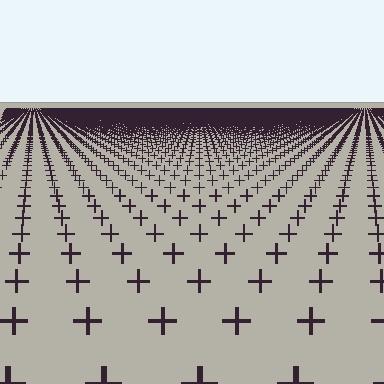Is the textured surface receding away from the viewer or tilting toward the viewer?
The surface is receding away from the viewer. Texture elements get smaller and denser toward the top.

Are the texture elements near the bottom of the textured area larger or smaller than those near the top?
Larger. Near the bottom, elements are closer to the viewer and appear at a bigger on-screen size.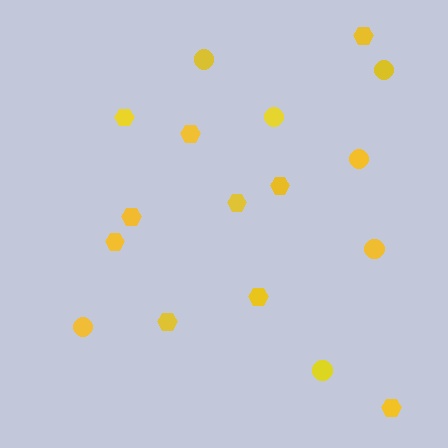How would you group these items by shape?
There are 2 groups: one group of hexagons (10) and one group of circles (7).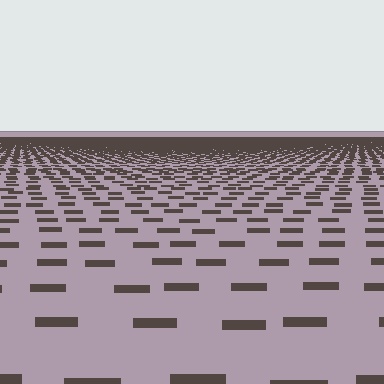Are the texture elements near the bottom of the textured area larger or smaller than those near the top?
Larger. Near the bottom, elements are closer to the viewer and appear at a bigger on-screen size.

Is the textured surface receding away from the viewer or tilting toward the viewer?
The surface is receding away from the viewer. Texture elements get smaller and denser toward the top.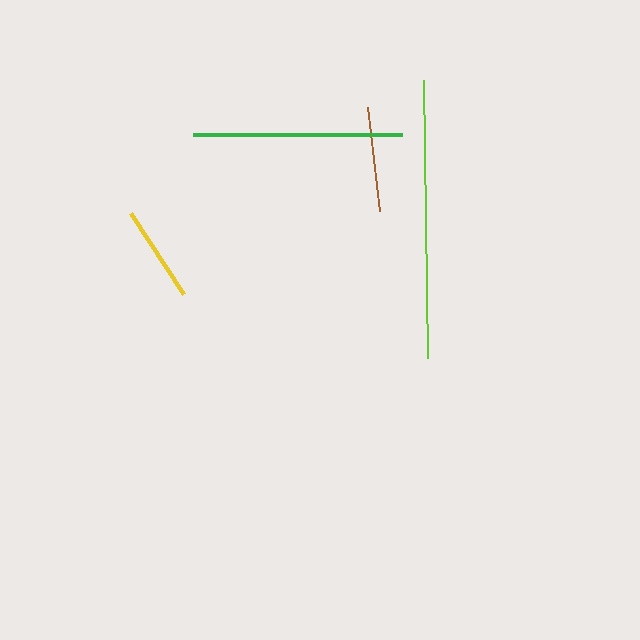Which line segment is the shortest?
The yellow line is the shortest at approximately 96 pixels.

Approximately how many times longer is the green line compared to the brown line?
The green line is approximately 2.0 times the length of the brown line.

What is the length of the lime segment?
The lime segment is approximately 279 pixels long.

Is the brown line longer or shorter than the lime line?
The lime line is longer than the brown line.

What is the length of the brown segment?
The brown segment is approximately 104 pixels long.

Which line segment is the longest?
The lime line is the longest at approximately 279 pixels.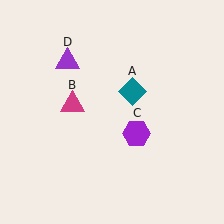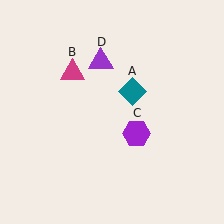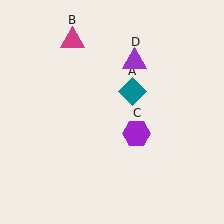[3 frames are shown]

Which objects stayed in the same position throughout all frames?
Teal diamond (object A) and purple hexagon (object C) remained stationary.